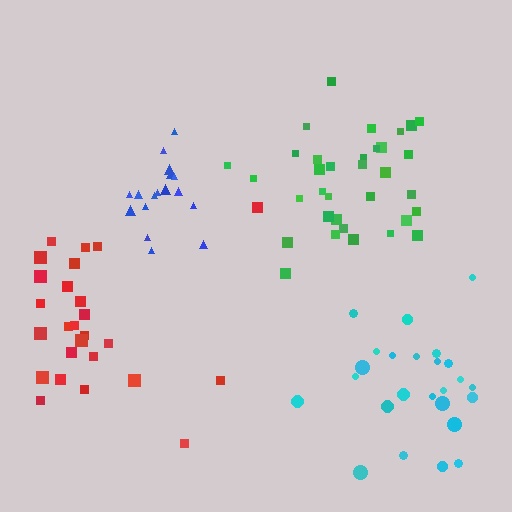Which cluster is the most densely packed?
Blue.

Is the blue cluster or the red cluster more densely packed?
Blue.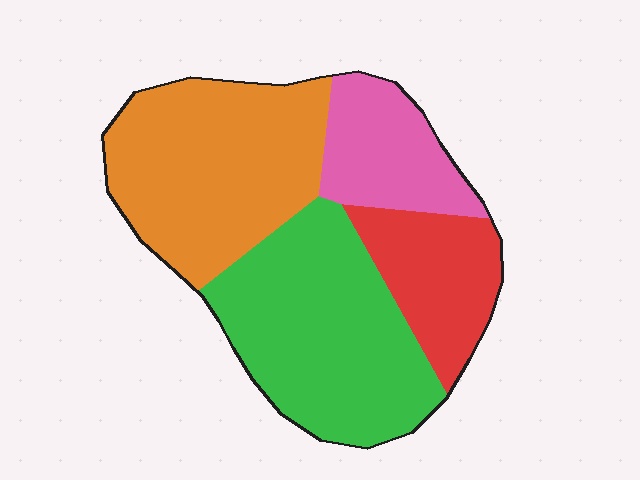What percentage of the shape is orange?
Orange covers 34% of the shape.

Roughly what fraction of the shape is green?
Green covers around 35% of the shape.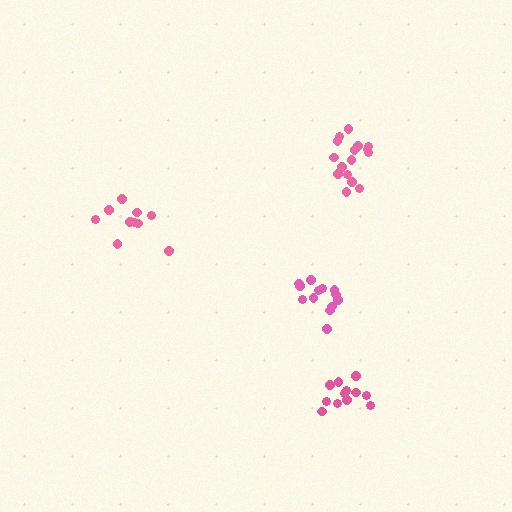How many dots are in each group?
Group 1: 13 dots, Group 2: 12 dots, Group 3: 16 dots, Group 4: 10 dots (51 total).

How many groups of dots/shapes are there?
There are 4 groups.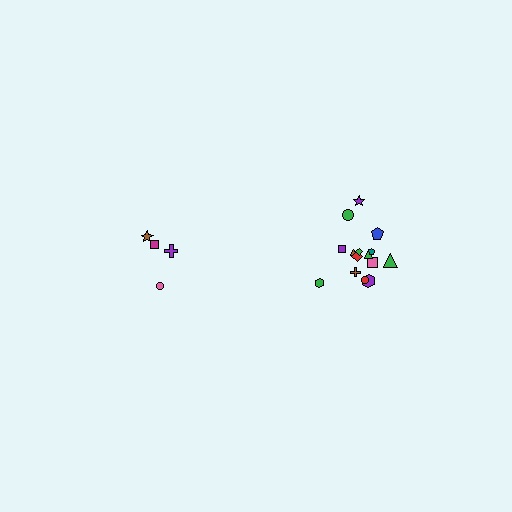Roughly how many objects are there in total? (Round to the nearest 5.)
Roughly 20 objects in total.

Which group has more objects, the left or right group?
The right group.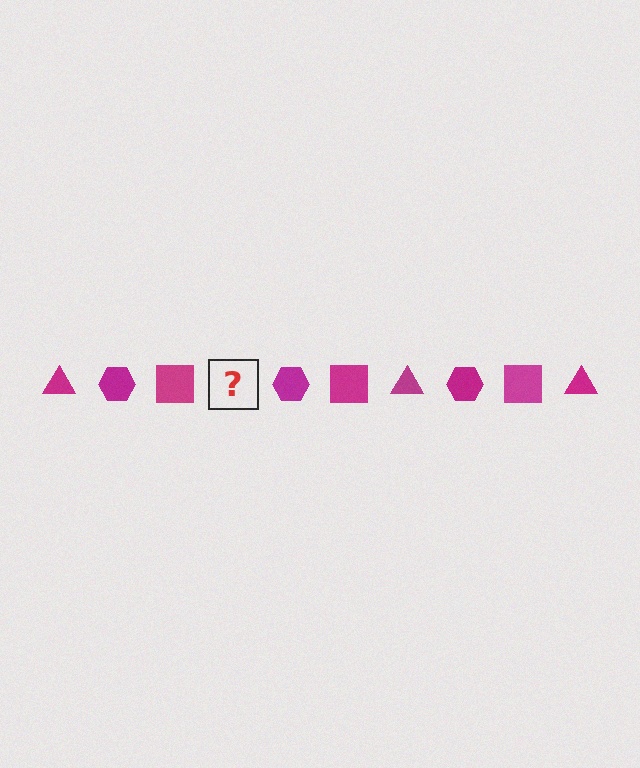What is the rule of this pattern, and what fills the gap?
The rule is that the pattern cycles through triangle, hexagon, square shapes in magenta. The gap should be filled with a magenta triangle.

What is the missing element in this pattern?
The missing element is a magenta triangle.